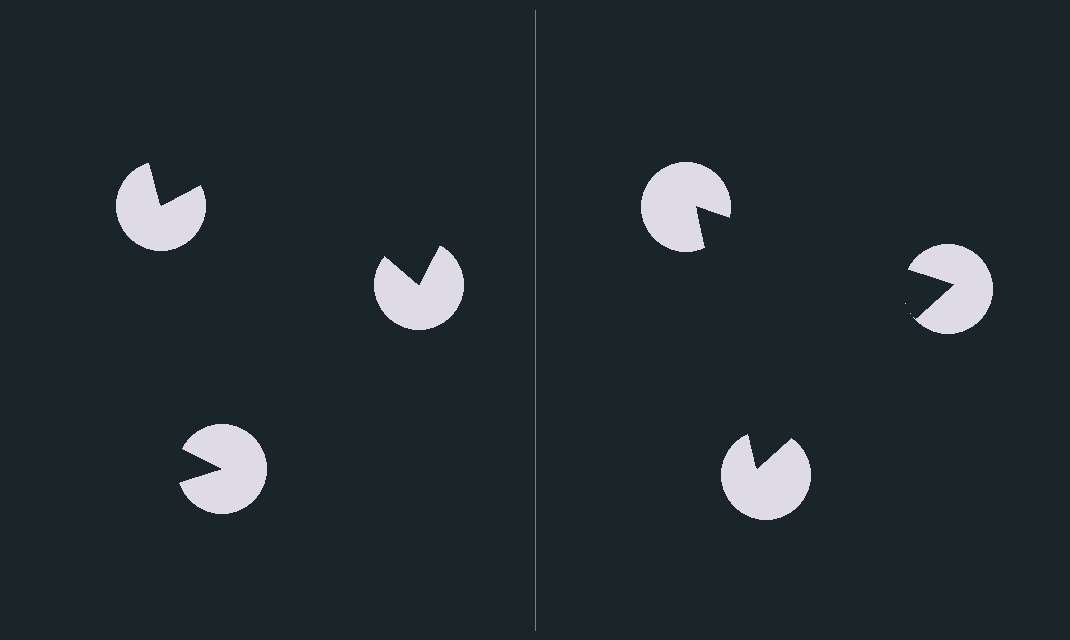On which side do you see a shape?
An illusory triangle appears on the right side. On the left side the wedge cuts are rotated, so no coherent shape forms.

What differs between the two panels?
The pac-man discs are positioned identically on both sides; only the wedge orientations differ. On the right they align to a triangle; on the left they are misaligned.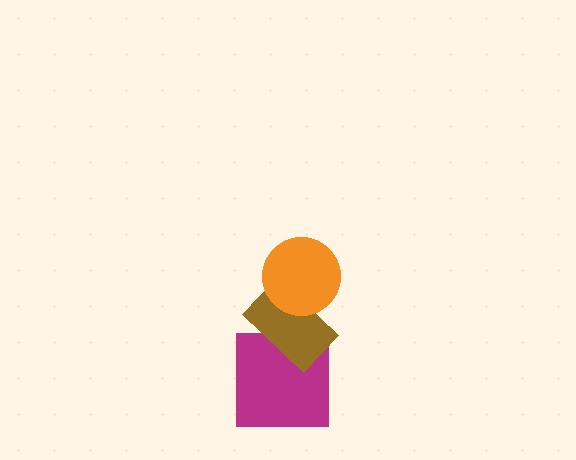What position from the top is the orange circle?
The orange circle is 1st from the top.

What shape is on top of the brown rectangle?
The orange circle is on top of the brown rectangle.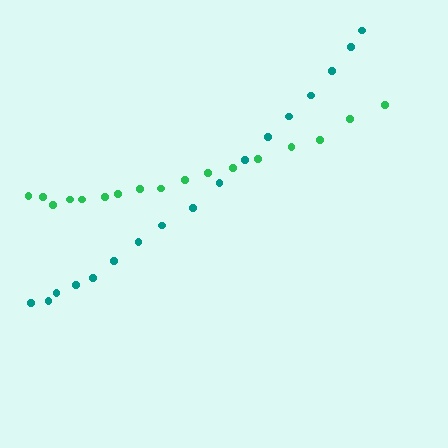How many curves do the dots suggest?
There are 2 distinct paths.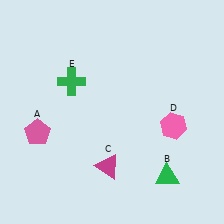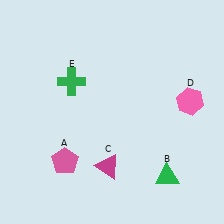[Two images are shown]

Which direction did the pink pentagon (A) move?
The pink pentagon (A) moved down.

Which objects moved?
The objects that moved are: the pink pentagon (A), the pink hexagon (D).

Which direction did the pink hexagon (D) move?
The pink hexagon (D) moved up.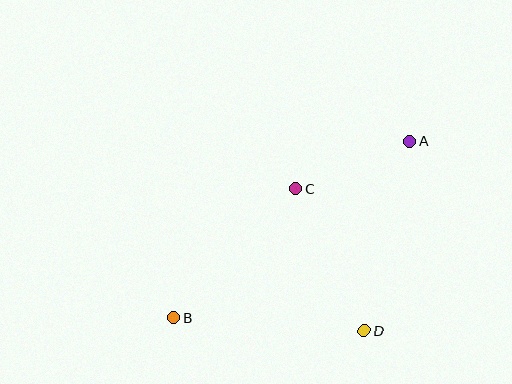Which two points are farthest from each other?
Points A and B are farthest from each other.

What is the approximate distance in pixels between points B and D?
The distance between B and D is approximately 191 pixels.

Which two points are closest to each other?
Points A and C are closest to each other.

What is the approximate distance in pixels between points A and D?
The distance between A and D is approximately 195 pixels.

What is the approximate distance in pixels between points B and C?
The distance between B and C is approximately 178 pixels.